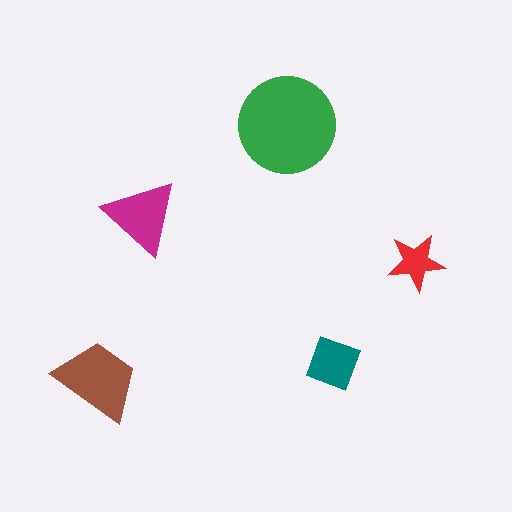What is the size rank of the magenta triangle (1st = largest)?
3rd.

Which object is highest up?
The green circle is topmost.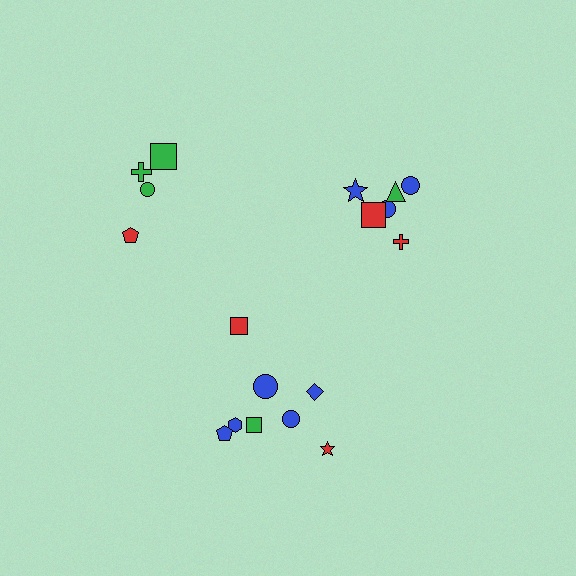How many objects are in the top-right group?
There are 6 objects.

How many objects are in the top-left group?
There are 4 objects.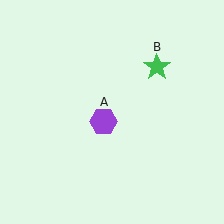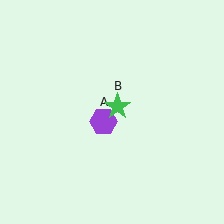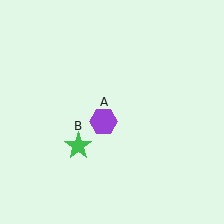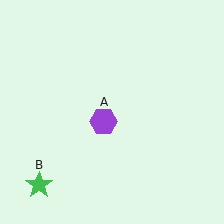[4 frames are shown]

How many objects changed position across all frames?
1 object changed position: green star (object B).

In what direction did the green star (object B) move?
The green star (object B) moved down and to the left.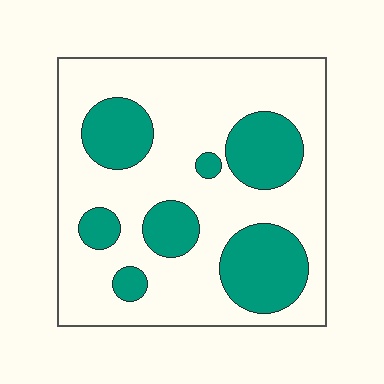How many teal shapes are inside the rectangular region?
7.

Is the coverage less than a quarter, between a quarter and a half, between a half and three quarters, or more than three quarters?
Between a quarter and a half.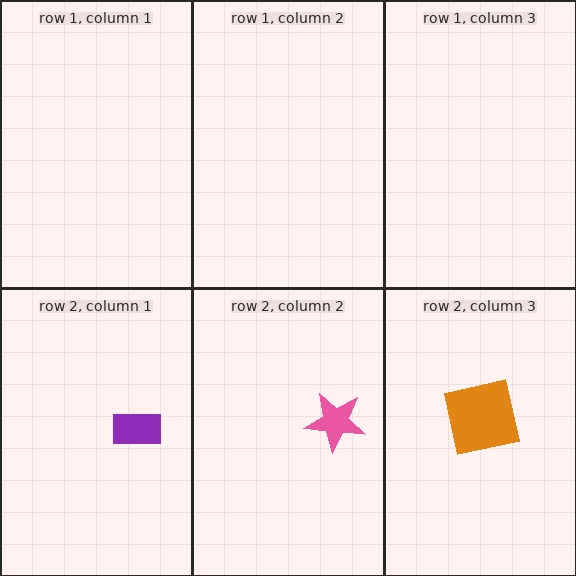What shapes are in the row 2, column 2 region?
The pink star.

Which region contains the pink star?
The row 2, column 2 region.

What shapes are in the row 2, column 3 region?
The orange square.